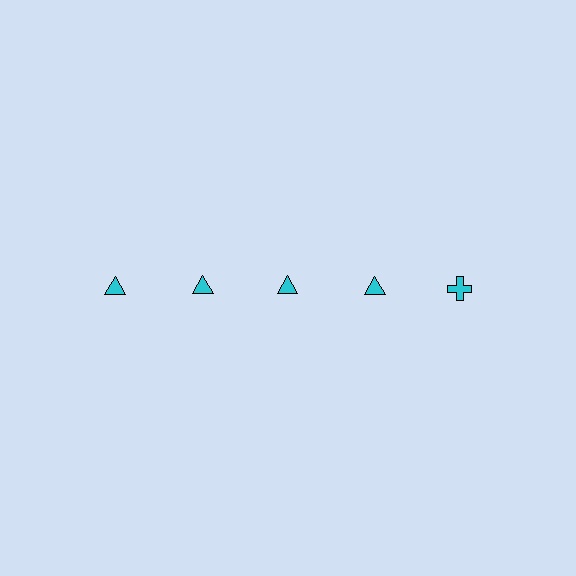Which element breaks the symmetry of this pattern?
The cyan cross in the top row, rightmost column breaks the symmetry. All other shapes are cyan triangles.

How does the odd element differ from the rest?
It has a different shape: cross instead of triangle.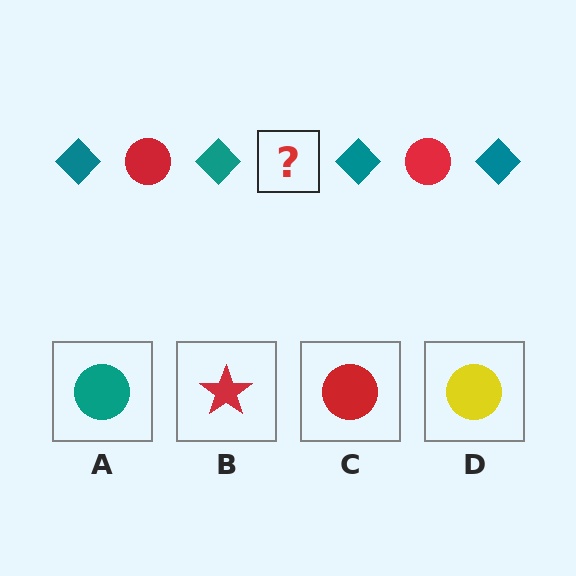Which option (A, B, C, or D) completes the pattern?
C.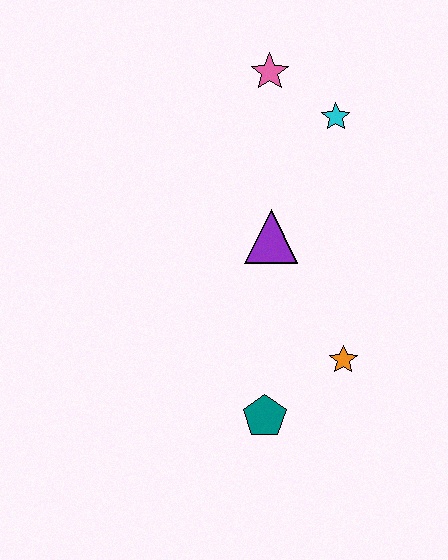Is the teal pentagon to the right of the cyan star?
No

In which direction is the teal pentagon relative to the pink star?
The teal pentagon is below the pink star.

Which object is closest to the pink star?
The cyan star is closest to the pink star.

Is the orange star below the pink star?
Yes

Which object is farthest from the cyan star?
The teal pentagon is farthest from the cyan star.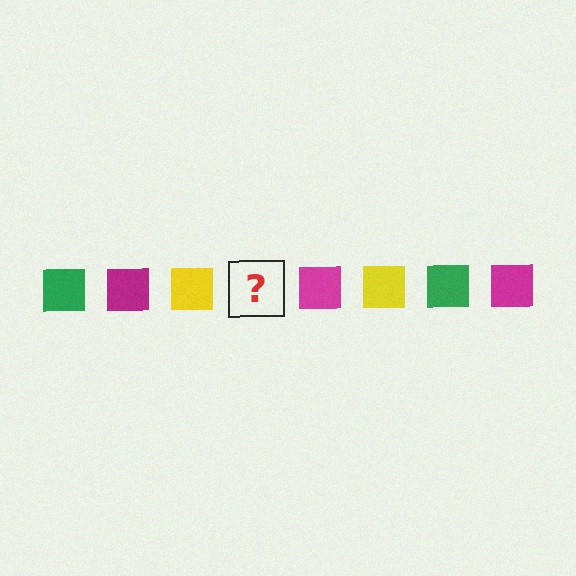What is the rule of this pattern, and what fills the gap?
The rule is that the pattern cycles through green, magenta, yellow squares. The gap should be filled with a green square.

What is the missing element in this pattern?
The missing element is a green square.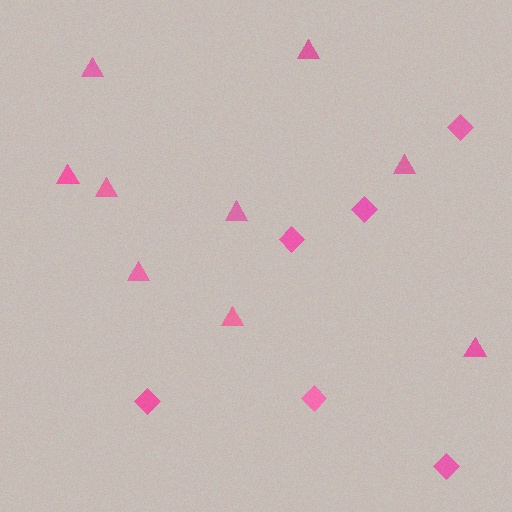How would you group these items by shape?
There are 2 groups: one group of triangles (9) and one group of diamonds (6).